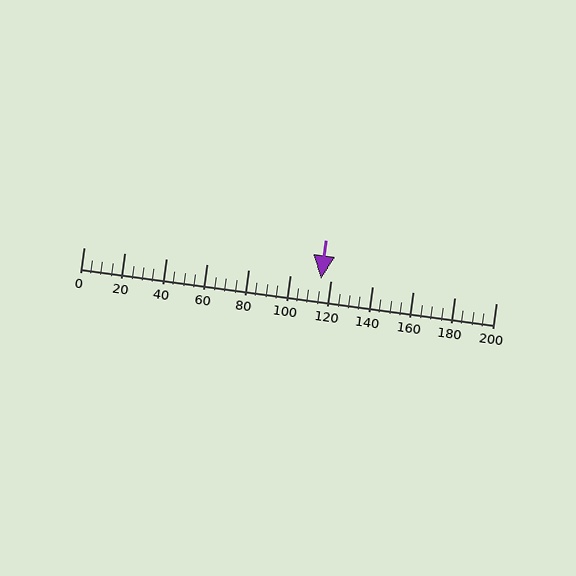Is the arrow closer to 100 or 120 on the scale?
The arrow is closer to 120.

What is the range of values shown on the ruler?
The ruler shows values from 0 to 200.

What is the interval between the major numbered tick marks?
The major tick marks are spaced 20 units apart.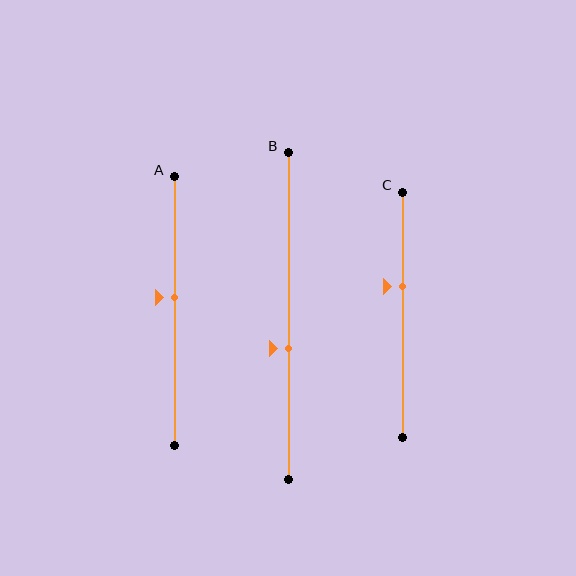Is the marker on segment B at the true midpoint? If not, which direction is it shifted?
No, the marker on segment B is shifted downward by about 10% of the segment length.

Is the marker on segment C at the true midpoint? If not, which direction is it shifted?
No, the marker on segment C is shifted upward by about 12% of the segment length.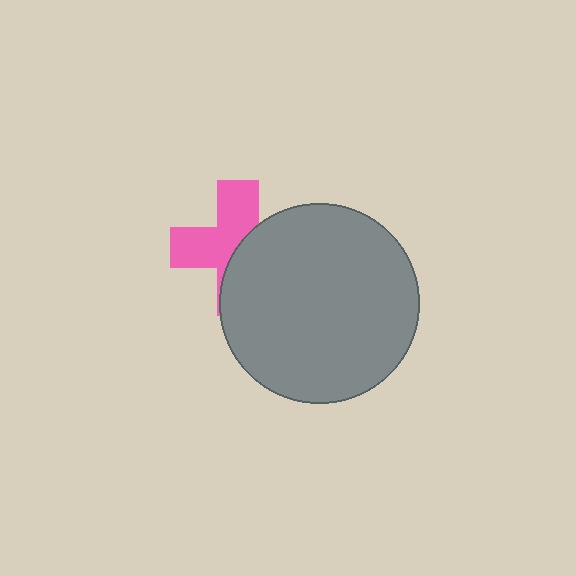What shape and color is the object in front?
The object in front is a gray circle.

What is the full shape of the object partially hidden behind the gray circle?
The partially hidden object is a pink cross.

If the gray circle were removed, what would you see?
You would see the complete pink cross.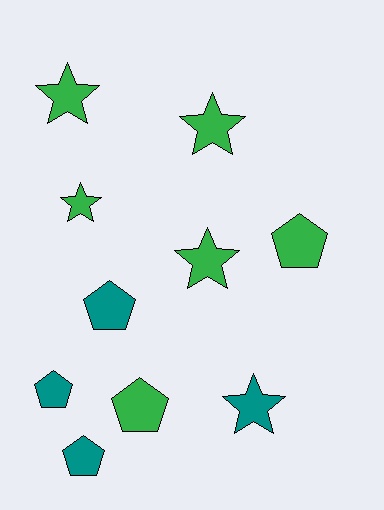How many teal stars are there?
There is 1 teal star.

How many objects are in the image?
There are 10 objects.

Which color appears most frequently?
Green, with 6 objects.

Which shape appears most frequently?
Star, with 5 objects.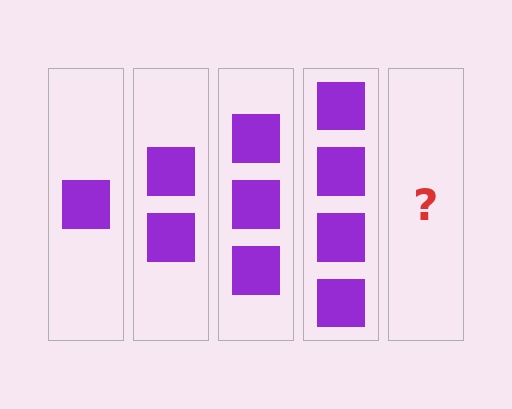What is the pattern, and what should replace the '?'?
The pattern is that each step adds one more square. The '?' should be 5 squares.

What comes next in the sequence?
The next element should be 5 squares.